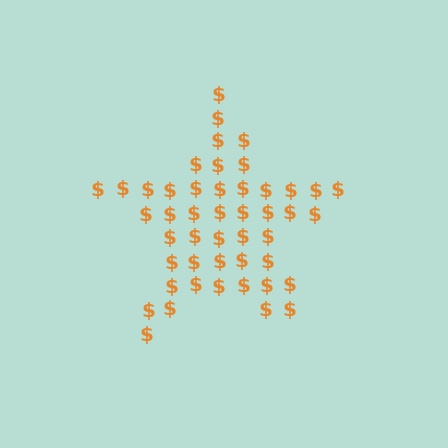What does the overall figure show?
The overall figure shows a star.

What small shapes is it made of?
It is made of small dollar signs.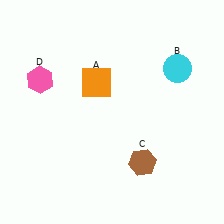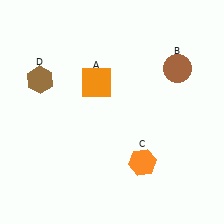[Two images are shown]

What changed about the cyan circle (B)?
In Image 1, B is cyan. In Image 2, it changed to brown.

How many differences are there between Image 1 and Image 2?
There are 3 differences between the two images.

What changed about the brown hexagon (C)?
In Image 1, C is brown. In Image 2, it changed to orange.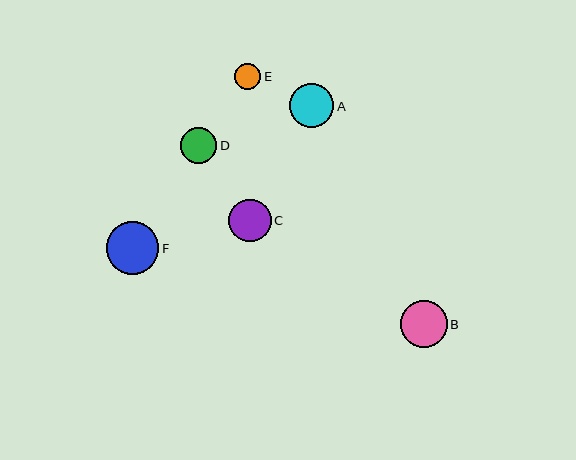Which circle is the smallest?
Circle E is the smallest with a size of approximately 26 pixels.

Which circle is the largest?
Circle F is the largest with a size of approximately 53 pixels.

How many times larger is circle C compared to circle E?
Circle C is approximately 1.7 times the size of circle E.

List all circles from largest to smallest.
From largest to smallest: F, B, A, C, D, E.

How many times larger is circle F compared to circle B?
Circle F is approximately 1.1 times the size of circle B.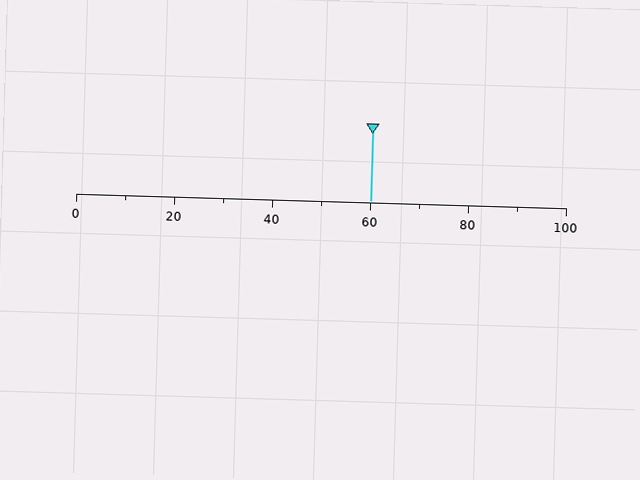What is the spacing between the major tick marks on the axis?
The major ticks are spaced 20 apart.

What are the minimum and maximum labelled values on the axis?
The axis runs from 0 to 100.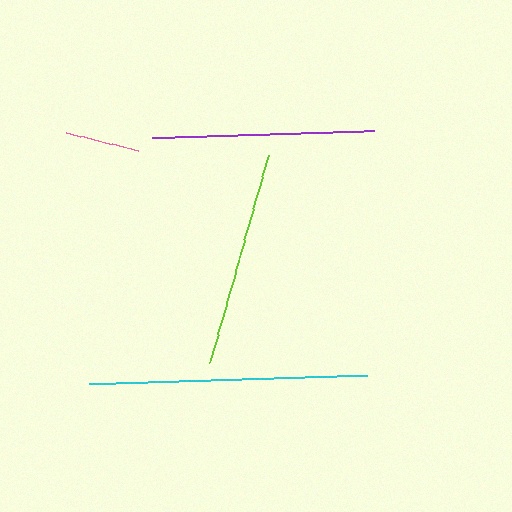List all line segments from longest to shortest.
From longest to shortest: cyan, purple, lime, pink.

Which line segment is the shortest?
The pink line is the shortest at approximately 74 pixels.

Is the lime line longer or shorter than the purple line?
The purple line is longer than the lime line.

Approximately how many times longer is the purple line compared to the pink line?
The purple line is approximately 3.0 times the length of the pink line.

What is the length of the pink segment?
The pink segment is approximately 74 pixels long.